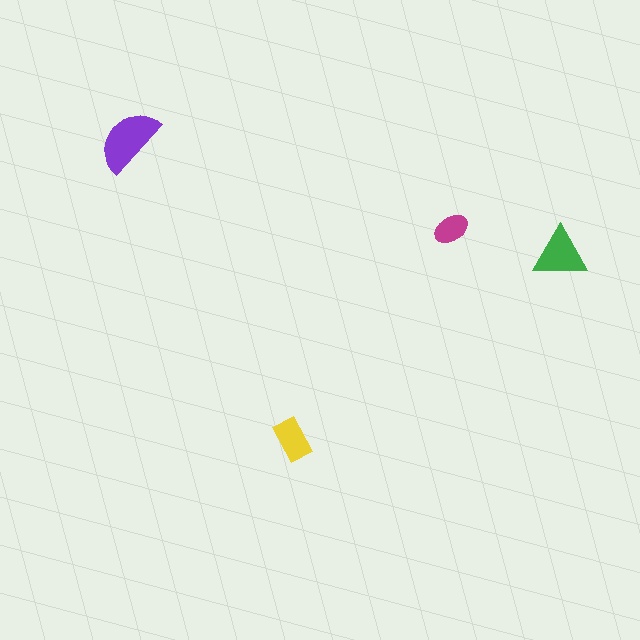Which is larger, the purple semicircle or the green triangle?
The purple semicircle.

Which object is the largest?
The purple semicircle.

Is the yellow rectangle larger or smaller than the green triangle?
Smaller.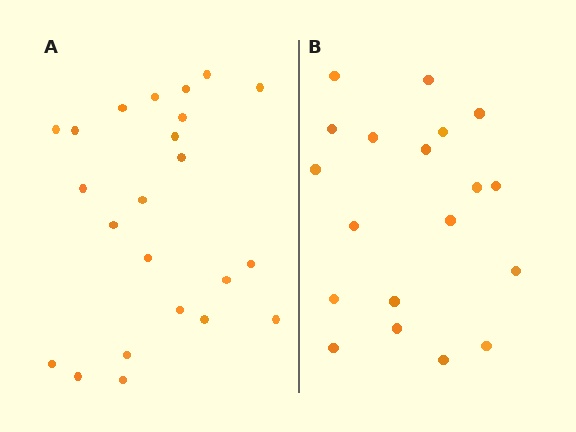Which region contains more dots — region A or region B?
Region A (the left region) has more dots.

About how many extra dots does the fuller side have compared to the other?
Region A has about 4 more dots than region B.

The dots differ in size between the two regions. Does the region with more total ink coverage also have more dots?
No. Region B has more total ink coverage because its dots are larger, but region A actually contains more individual dots. Total area can be misleading — the number of items is what matters here.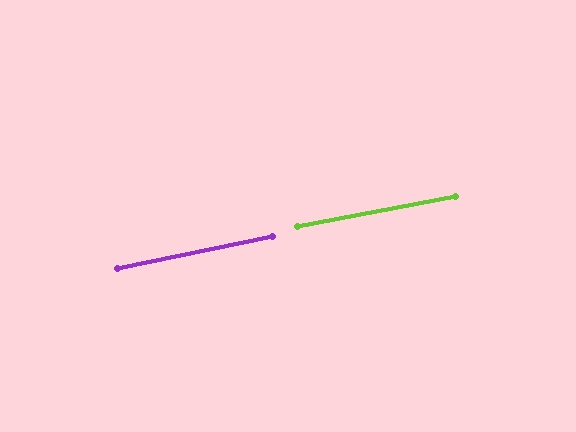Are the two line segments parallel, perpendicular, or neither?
Parallel — their directions differ by only 0.5°.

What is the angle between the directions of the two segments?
Approximately 1 degree.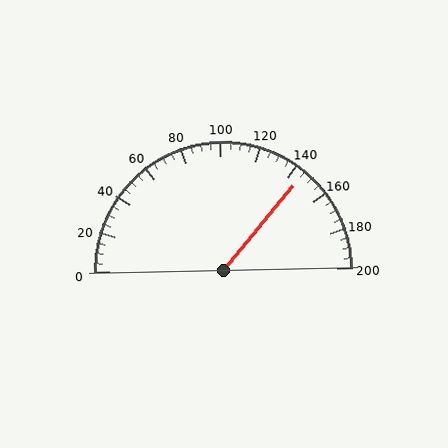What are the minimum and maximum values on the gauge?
The gauge ranges from 0 to 200.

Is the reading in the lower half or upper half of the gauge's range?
The reading is in the upper half of the range (0 to 200).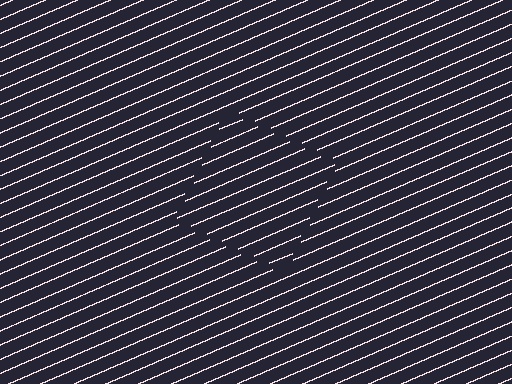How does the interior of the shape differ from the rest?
The interior of the shape contains the same grating, shifted by half a period — the contour is defined by the phase discontinuity where line-ends from the inner and outer gratings abut.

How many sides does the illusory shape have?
4 sides — the line-ends trace a square.